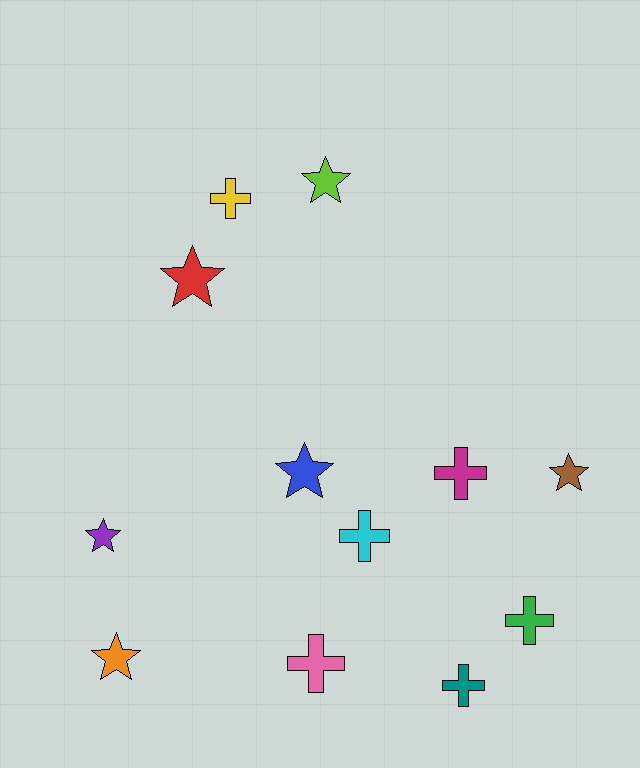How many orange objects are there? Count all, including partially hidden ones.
There is 1 orange object.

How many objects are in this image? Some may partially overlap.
There are 12 objects.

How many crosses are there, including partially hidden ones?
There are 6 crosses.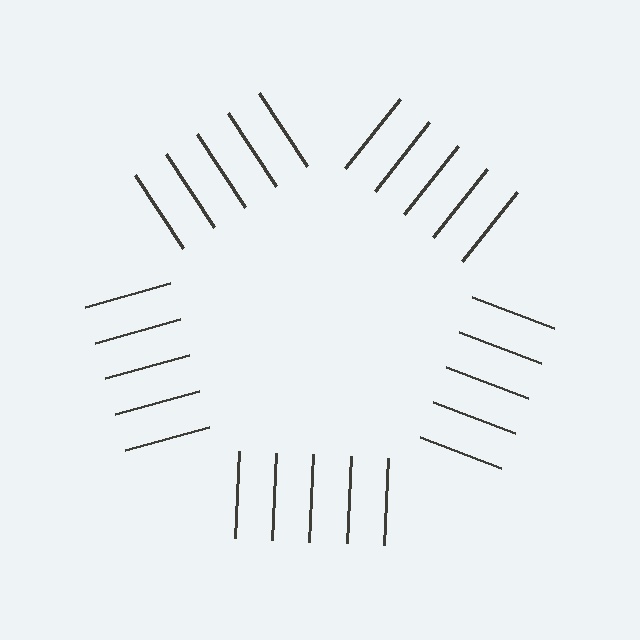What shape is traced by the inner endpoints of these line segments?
An illusory pentagon — the line segments terminate on its edges but no continuous stroke is drawn.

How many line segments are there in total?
25 — 5 along each of the 5 edges.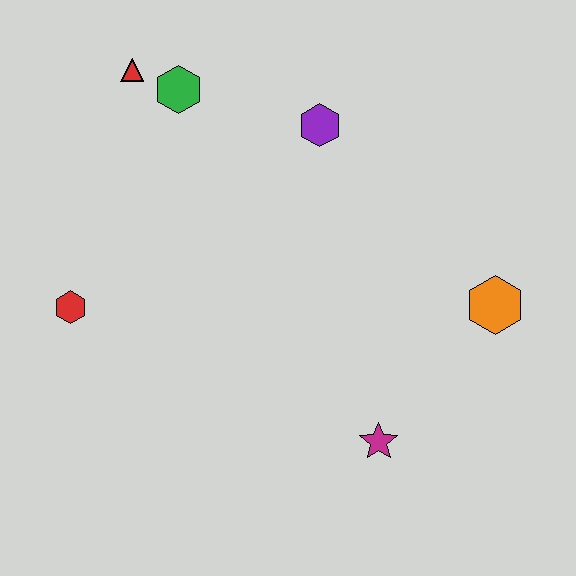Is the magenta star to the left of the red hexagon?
No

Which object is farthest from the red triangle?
The magenta star is farthest from the red triangle.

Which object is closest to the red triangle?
The green hexagon is closest to the red triangle.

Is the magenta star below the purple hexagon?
Yes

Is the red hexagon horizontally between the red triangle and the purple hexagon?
No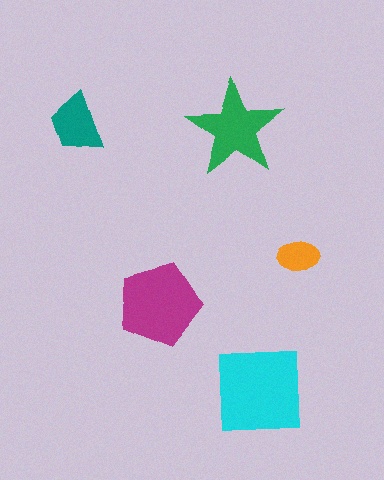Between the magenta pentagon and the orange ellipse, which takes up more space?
The magenta pentagon.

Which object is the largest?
The cyan square.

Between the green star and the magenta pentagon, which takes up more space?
The magenta pentagon.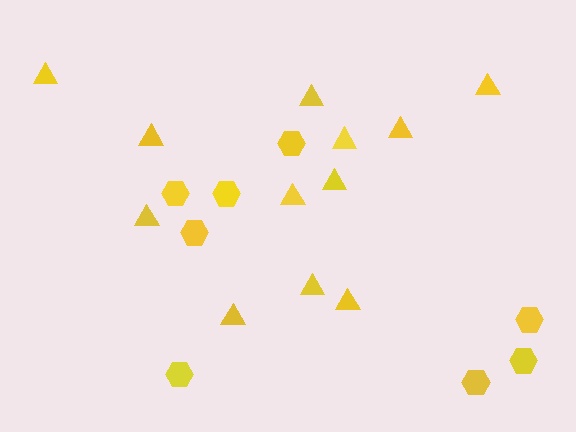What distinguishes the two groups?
There are 2 groups: one group of hexagons (8) and one group of triangles (12).